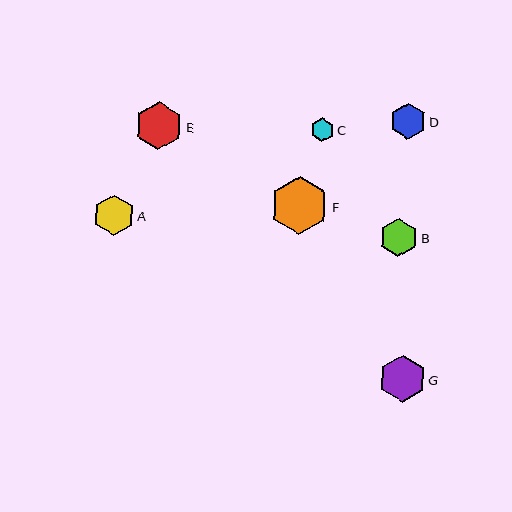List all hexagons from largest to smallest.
From largest to smallest: F, E, G, A, B, D, C.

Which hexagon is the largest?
Hexagon F is the largest with a size of approximately 58 pixels.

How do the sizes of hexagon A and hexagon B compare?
Hexagon A and hexagon B are approximately the same size.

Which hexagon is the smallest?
Hexagon C is the smallest with a size of approximately 24 pixels.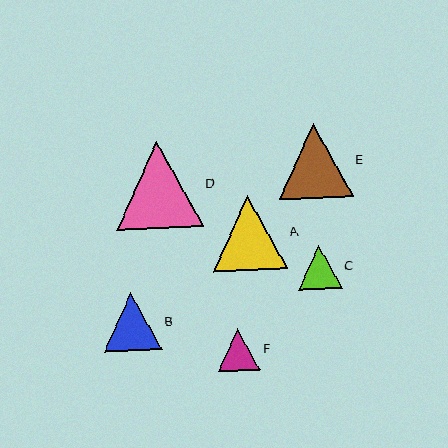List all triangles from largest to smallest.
From largest to smallest: D, A, E, B, C, F.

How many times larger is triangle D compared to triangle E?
Triangle D is approximately 1.2 times the size of triangle E.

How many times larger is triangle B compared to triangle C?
Triangle B is approximately 1.3 times the size of triangle C.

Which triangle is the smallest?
Triangle F is the smallest with a size of approximately 42 pixels.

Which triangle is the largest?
Triangle D is the largest with a size of approximately 87 pixels.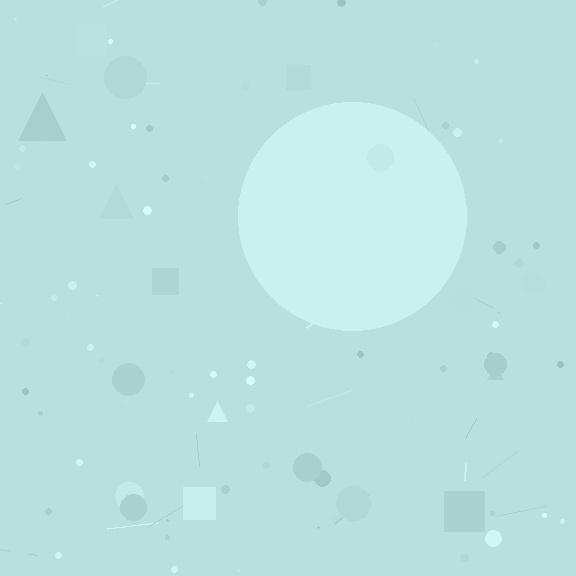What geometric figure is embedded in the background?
A circle is embedded in the background.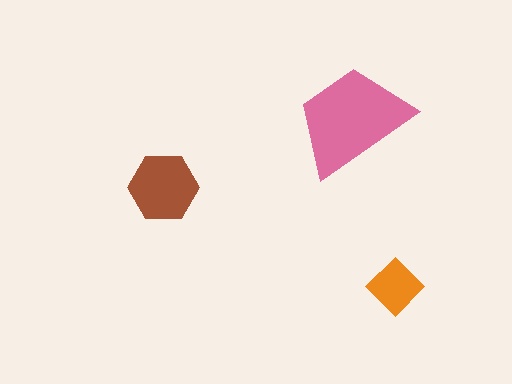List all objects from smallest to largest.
The orange diamond, the brown hexagon, the pink trapezoid.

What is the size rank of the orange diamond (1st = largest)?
3rd.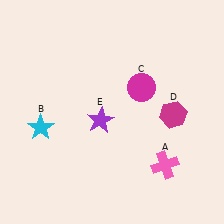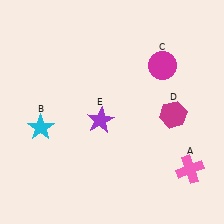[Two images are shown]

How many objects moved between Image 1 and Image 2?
2 objects moved between the two images.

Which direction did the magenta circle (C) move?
The magenta circle (C) moved up.